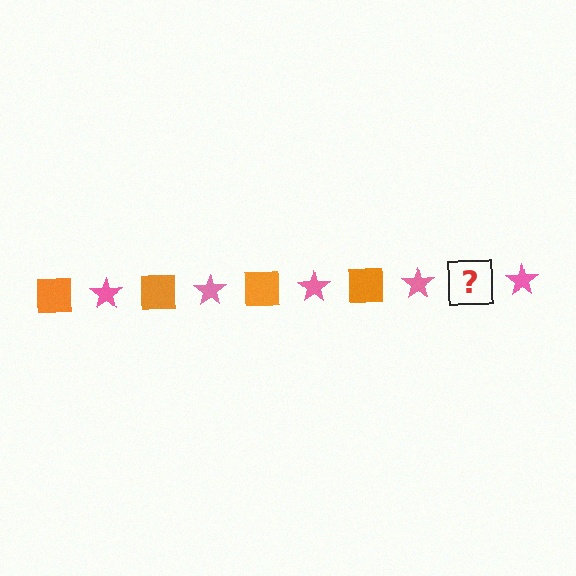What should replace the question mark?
The question mark should be replaced with an orange square.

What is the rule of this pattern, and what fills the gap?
The rule is that the pattern alternates between orange square and pink star. The gap should be filled with an orange square.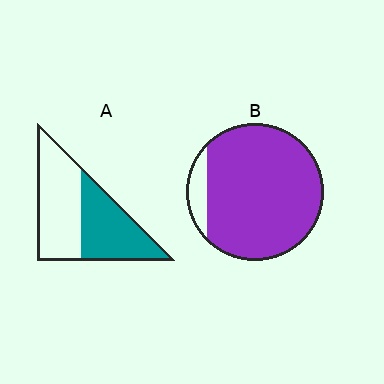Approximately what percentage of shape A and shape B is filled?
A is approximately 45% and B is approximately 90%.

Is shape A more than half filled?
Roughly half.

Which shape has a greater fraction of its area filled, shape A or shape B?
Shape B.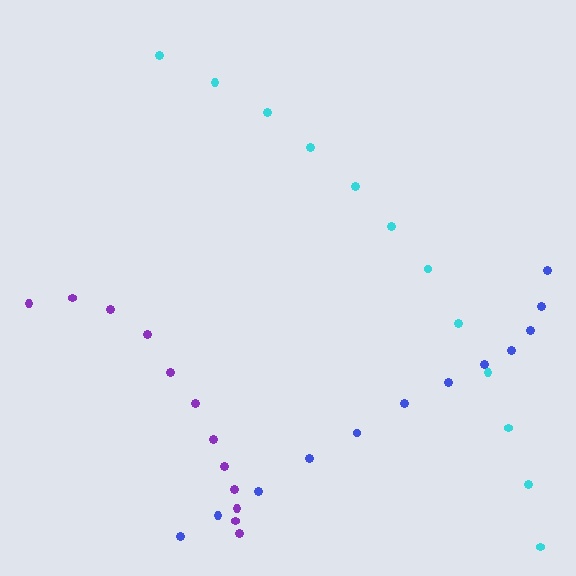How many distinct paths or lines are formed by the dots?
There are 3 distinct paths.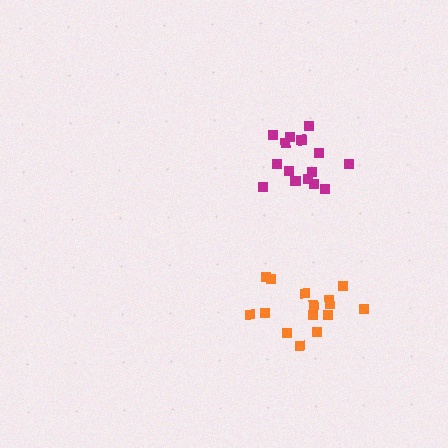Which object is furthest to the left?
The magenta cluster is leftmost.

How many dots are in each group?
Group 1: 15 dots, Group 2: 16 dots (31 total).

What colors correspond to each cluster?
The clusters are colored: orange, magenta.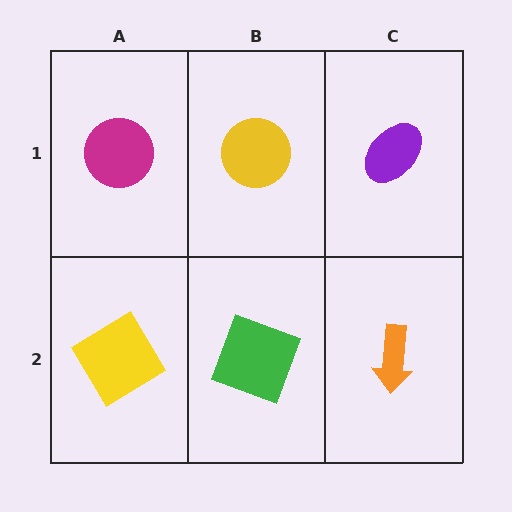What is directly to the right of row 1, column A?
A yellow circle.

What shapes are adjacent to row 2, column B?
A yellow circle (row 1, column B), a yellow diamond (row 2, column A), an orange arrow (row 2, column C).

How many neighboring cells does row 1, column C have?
2.